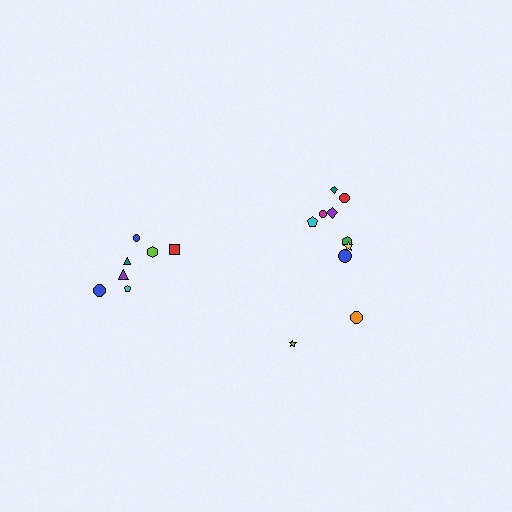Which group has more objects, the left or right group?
The right group.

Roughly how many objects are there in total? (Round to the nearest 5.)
Roughly 15 objects in total.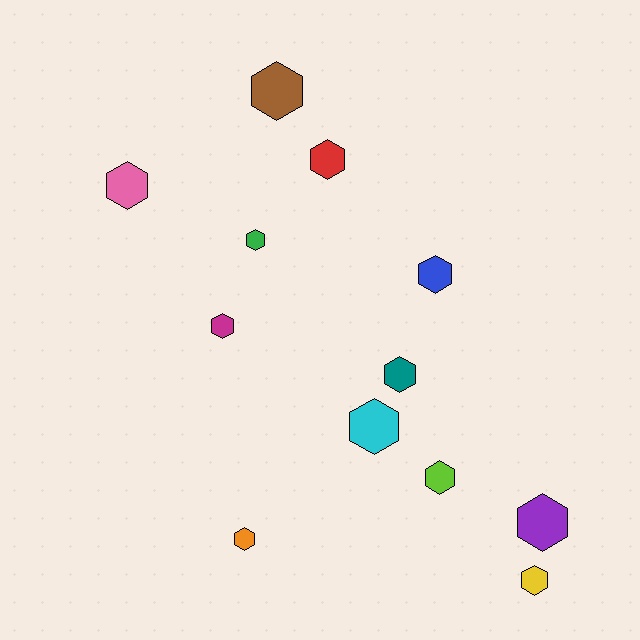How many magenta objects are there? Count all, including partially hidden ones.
There is 1 magenta object.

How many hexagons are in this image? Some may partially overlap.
There are 12 hexagons.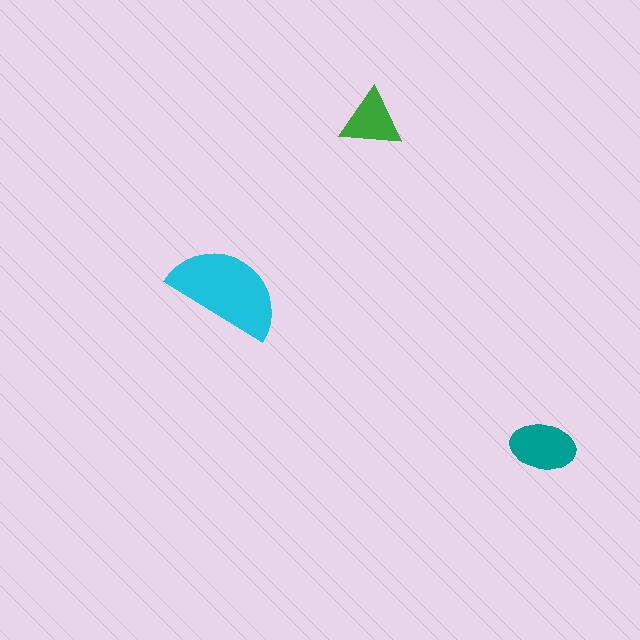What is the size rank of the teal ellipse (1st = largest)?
2nd.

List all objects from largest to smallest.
The cyan semicircle, the teal ellipse, the green triangle.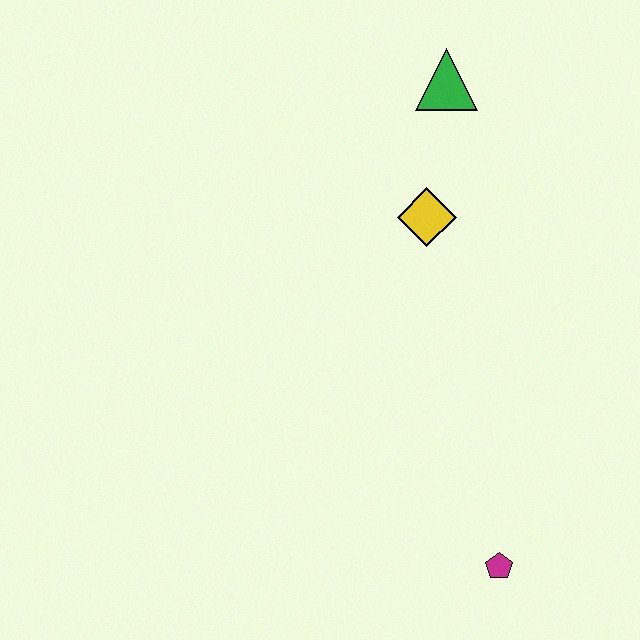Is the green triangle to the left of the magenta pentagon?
Yes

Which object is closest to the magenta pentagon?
The yellow diamond is closest to the magenta pentagon.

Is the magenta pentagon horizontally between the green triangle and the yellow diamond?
No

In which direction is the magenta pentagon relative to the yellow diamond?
The magenta pentagon is below the yellow diamond.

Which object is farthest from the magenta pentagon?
The green triangle is farthest from the magenta pentagon.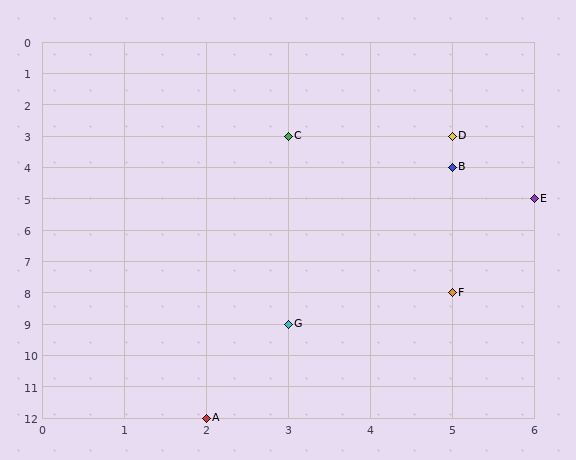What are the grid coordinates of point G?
Point G is at grid coordinates (3, 9).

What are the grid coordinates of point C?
Point C is at grid coordinates (3, 3).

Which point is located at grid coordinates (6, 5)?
Point E is at (6, 5).